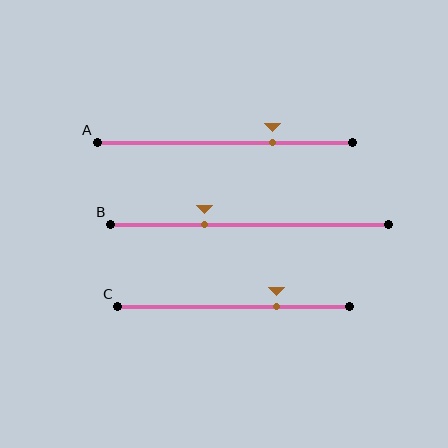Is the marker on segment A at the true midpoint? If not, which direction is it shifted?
No, the marker on segment A is shifted to the right by about 19% of the segment length.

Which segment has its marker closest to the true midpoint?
Segment B has its marker closest to the true midpoint.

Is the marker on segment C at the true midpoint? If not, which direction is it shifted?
No, the marker on segment C is shifted to the right by about 19% of the segment length.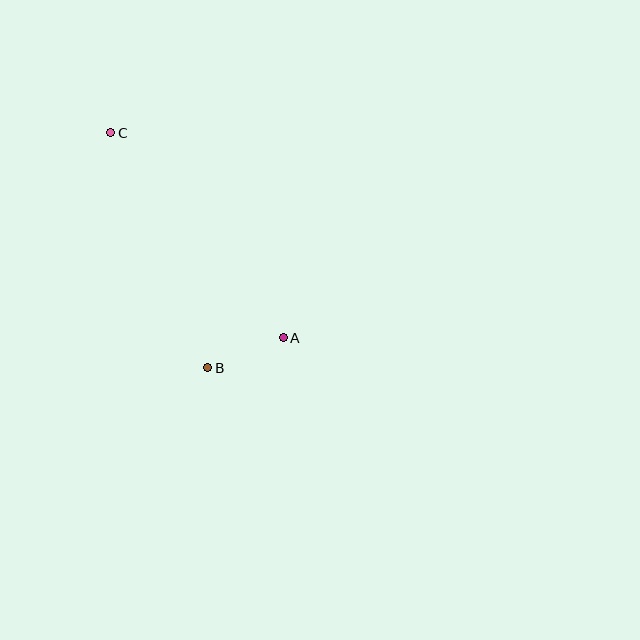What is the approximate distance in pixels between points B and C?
The distance between B and C is approximately 255 pixels.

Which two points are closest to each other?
Points A and B are closest to each other.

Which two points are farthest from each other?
Points A and C are farthest from each other.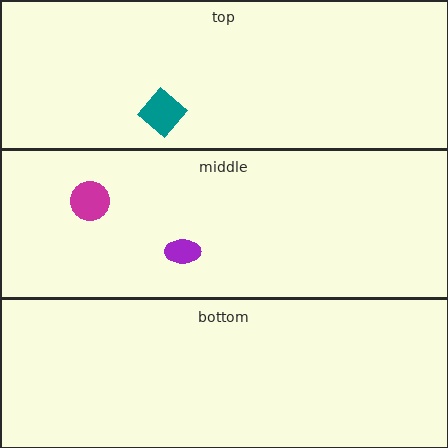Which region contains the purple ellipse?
The middle region.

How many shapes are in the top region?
1.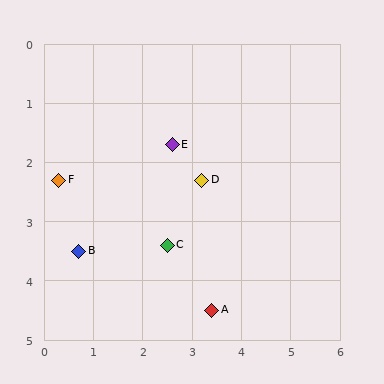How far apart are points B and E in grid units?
Points B and E are about 2.6 grid units apart.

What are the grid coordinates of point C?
Point C is at approximately (2.5, 3.4).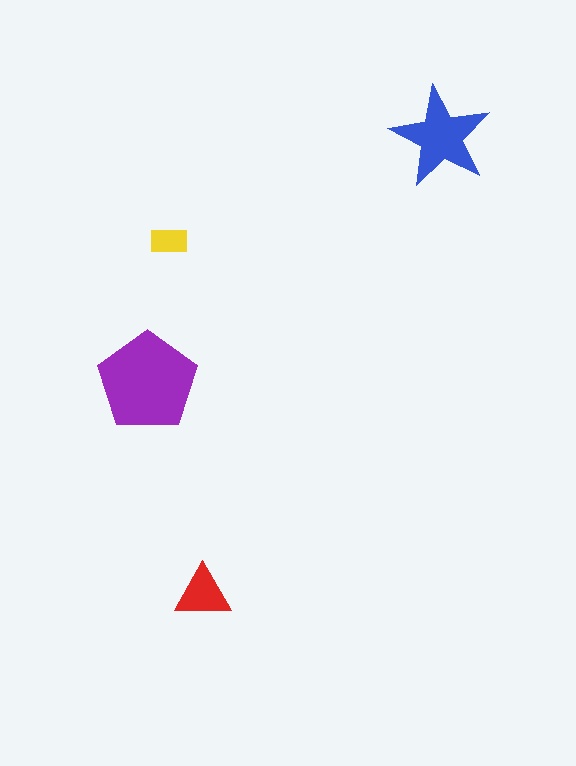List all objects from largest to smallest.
The purple pentagon, the blue star, the red triangle, the yellow rectangle.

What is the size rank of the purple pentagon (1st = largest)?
1st.